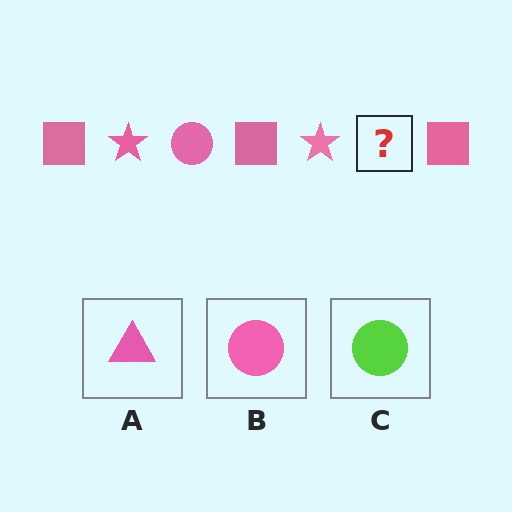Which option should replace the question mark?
Option B.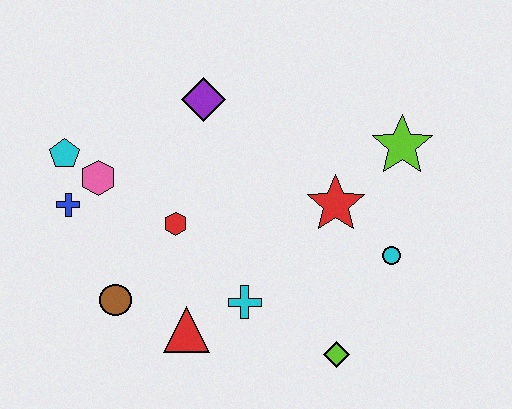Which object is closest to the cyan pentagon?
The pink hexagon is closest to the cyan pentagon.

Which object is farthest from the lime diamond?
The cyan pentagon is farthest from the lime diamond.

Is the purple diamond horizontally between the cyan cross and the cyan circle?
No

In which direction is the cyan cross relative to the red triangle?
The cyan cross is to the right of the red triangle.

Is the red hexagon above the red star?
No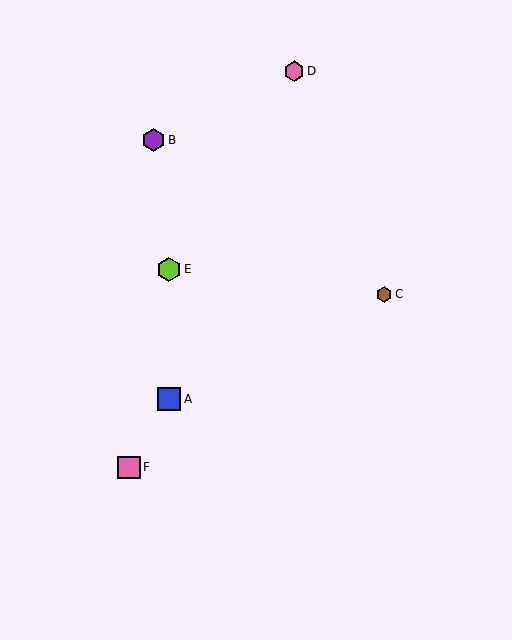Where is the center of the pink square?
The center of the pink square is at (129, 467).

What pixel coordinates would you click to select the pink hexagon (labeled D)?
Click at (294, 71) to select the pink hexagon D.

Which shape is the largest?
The lime hexagon (labeled E) is the largest.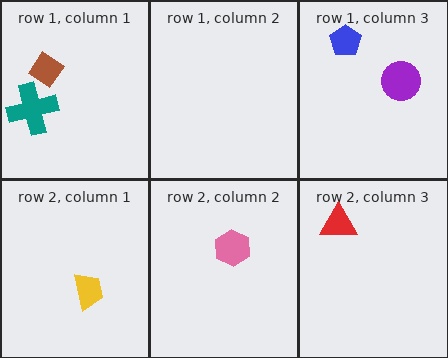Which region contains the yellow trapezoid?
The row 2, column 1 region.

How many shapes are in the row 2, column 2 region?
1.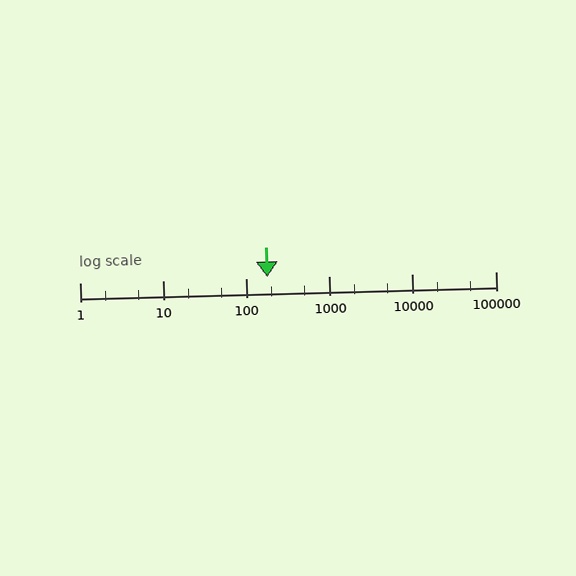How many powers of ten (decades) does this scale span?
The scale spans 5 decades, from 1 to 100000.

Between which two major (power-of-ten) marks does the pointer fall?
The pointer is between 100 and 1000.